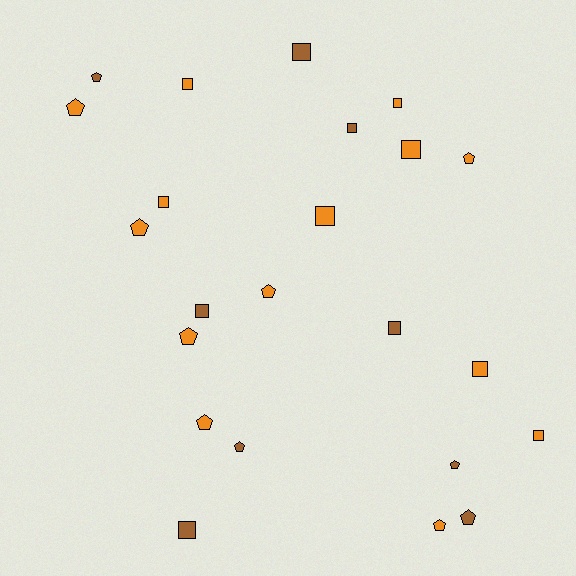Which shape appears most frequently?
Square, with 12 objects.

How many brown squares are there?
There are 5 brown squares.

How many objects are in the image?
There are 23 objects.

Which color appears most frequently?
Orange, with 14 objects.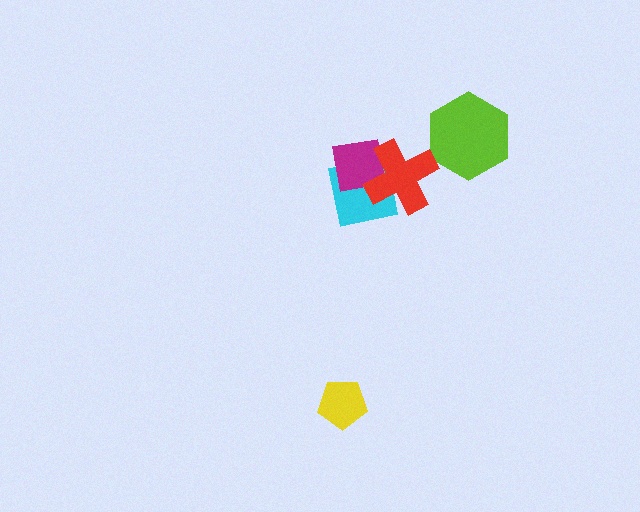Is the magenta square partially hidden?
Yes, it is partially covered by another shape.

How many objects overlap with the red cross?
2 objects overlap with the red cross.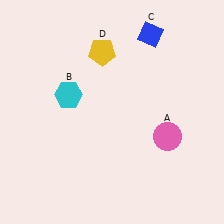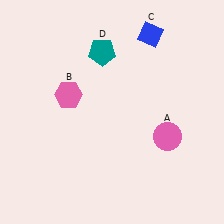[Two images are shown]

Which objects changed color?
B changed from cyan to pink. D changed from yellow to teal.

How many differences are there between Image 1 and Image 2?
There are 2 differences between the two images.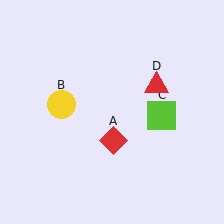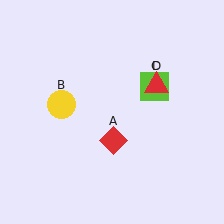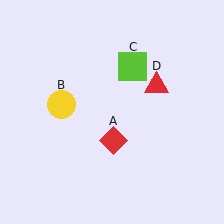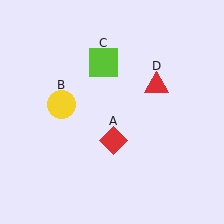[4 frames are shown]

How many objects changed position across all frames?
1 object changed position: lime square (object C).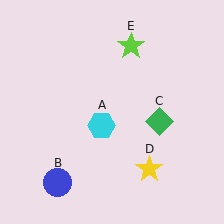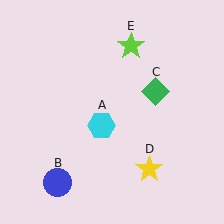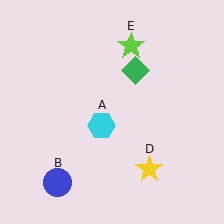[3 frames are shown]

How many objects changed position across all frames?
1 object changed position: green diamond (object C).